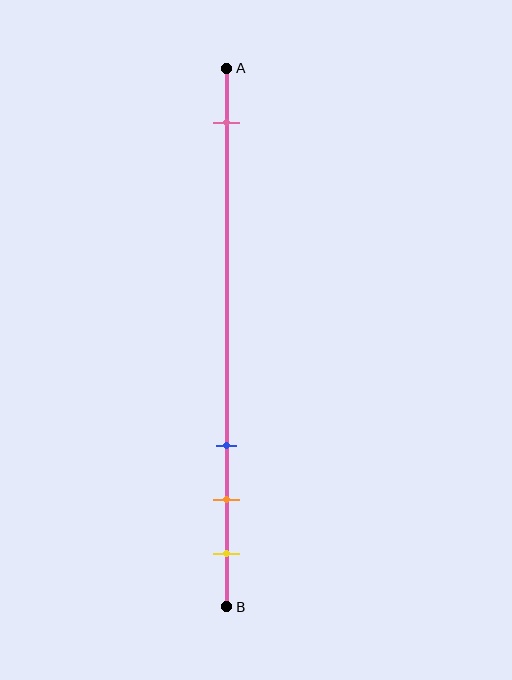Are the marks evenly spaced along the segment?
No, the marks are not evenly spaced.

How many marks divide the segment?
There are 4 marks dividing the segment.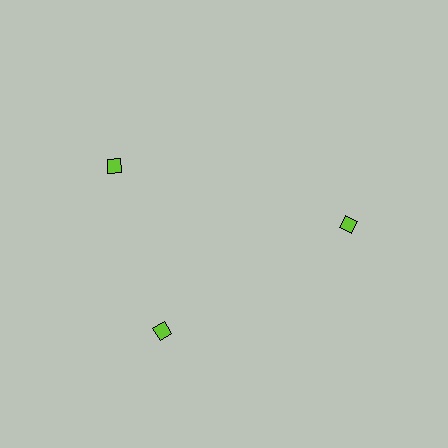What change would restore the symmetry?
The symmetry would be restored by rotating it back into even spacing with its neighbors so that all 3 diamonds sit at equal angles and equal distance from the center.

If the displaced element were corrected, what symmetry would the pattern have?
It would have 3-fold rotational symmetry — the pattern would map onto itself every 120 degrees.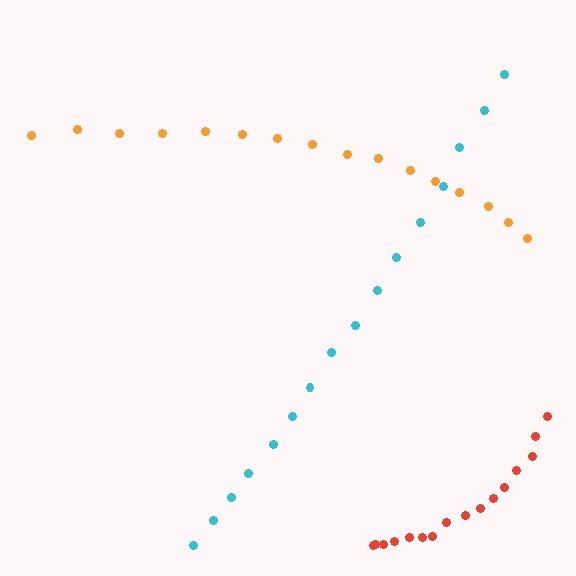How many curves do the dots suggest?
There are 3 distinct paths.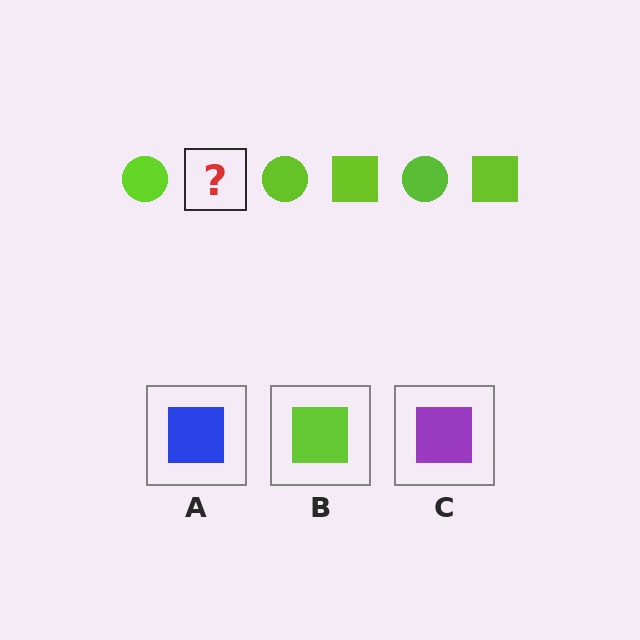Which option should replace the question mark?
Option B.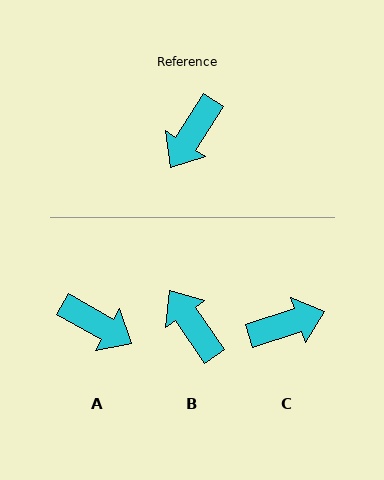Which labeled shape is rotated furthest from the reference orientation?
C, about 140 degrees away.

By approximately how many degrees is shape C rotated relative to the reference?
Approximately 140 degrees counter-clockwise.